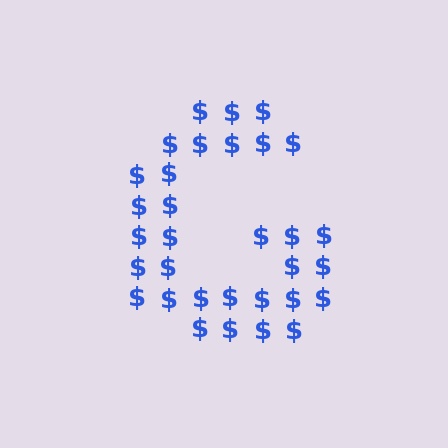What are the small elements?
The small elements are dollar signs.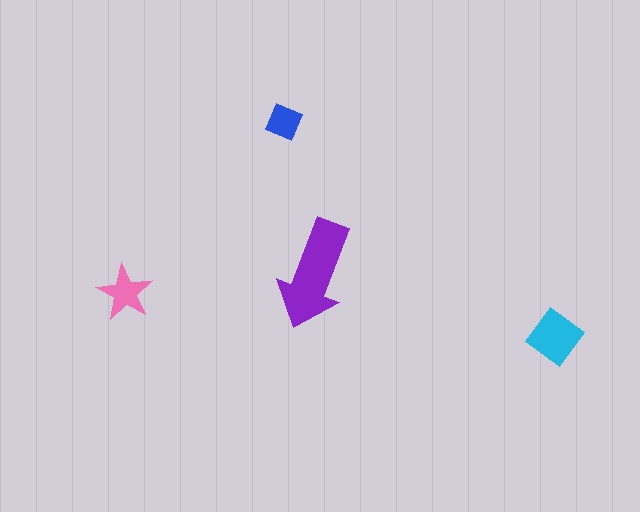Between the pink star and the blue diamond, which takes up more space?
The pink star.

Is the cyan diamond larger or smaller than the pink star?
Larger.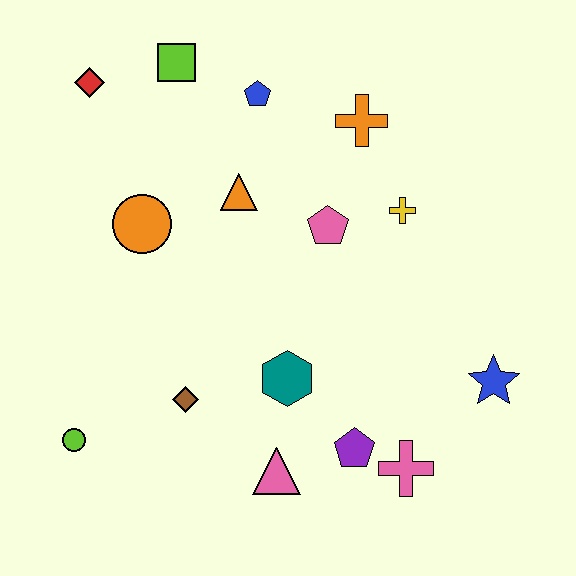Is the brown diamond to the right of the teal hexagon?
No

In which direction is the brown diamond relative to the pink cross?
The brown diamond is to the left of the pink cross.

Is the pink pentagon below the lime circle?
No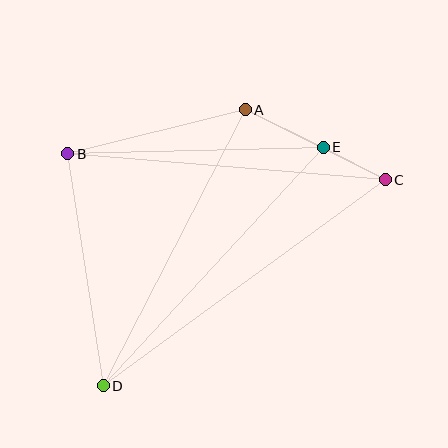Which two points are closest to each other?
Points C and E are closest to each other.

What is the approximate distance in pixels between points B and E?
The distance between B and E is approximately 256 pixels.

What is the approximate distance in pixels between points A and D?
The distance between A and D is approximately 311 pixels.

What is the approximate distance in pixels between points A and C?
The distance between A and C is approximately 156 pixels.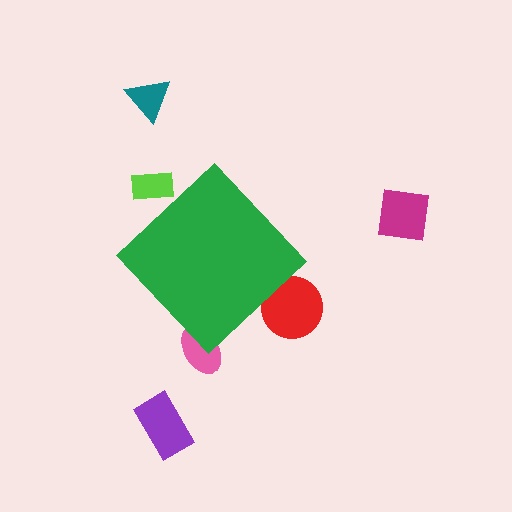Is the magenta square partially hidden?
No, the magenta square is fully visible.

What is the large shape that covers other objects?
A green diamond.